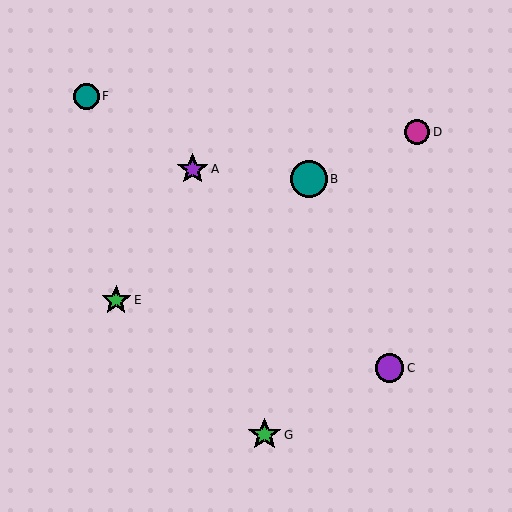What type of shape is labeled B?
Shape B is a teal circle.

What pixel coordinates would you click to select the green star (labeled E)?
Click at (116, 300) to select the green star E.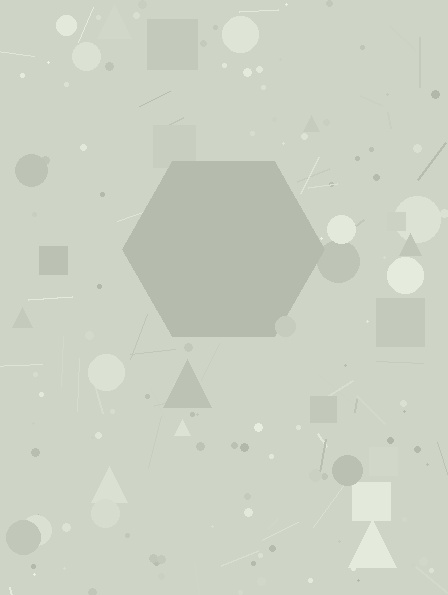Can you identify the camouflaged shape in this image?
The camouflaged shape is a hexagon.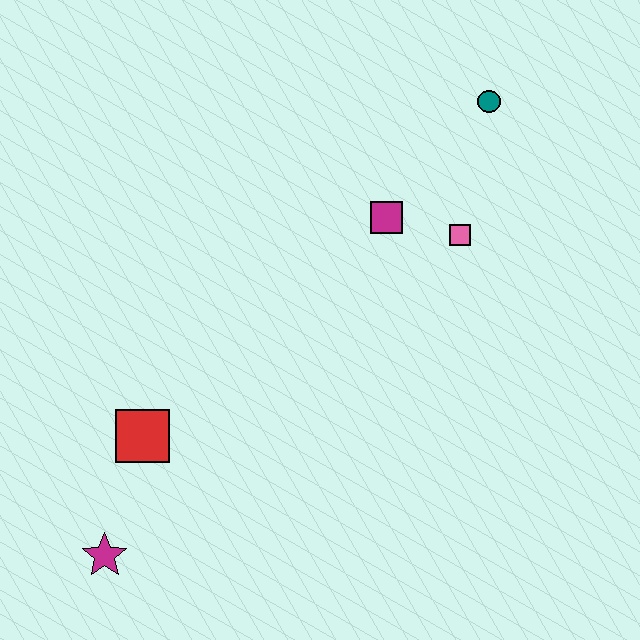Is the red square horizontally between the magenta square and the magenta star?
Yes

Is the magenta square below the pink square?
No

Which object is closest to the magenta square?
The pink square is closest to the magenta square.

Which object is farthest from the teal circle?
The magenta star is farthest from the teal circle.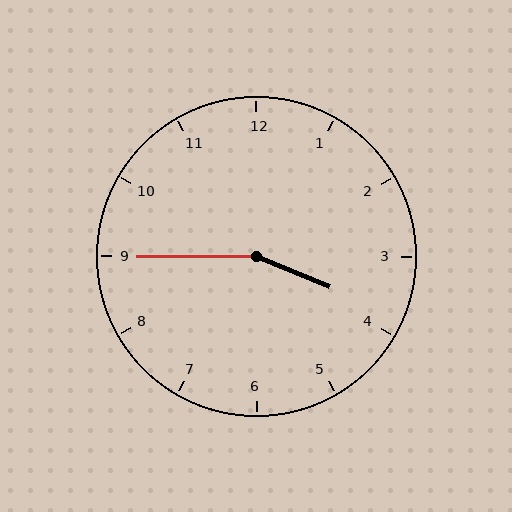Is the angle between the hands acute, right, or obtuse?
It is obtuse.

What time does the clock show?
3:45.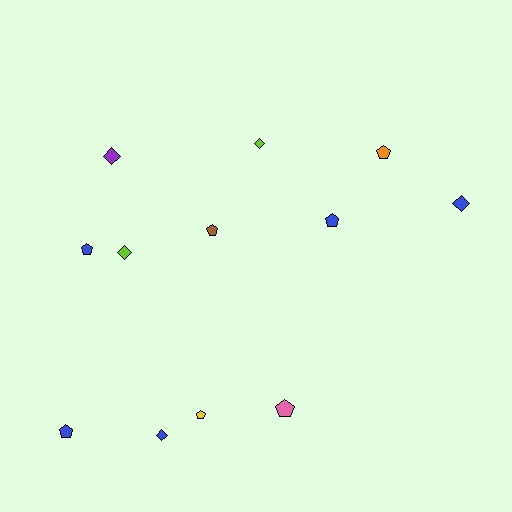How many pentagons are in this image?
There are 7 pentagons.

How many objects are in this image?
There are 12 objects.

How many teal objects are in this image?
There are no teal objects.